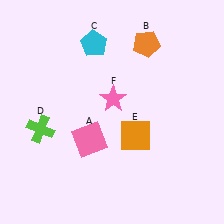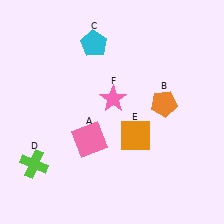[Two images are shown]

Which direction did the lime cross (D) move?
The lime cross (D) moved down.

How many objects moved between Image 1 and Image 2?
2 objects moved between the two images.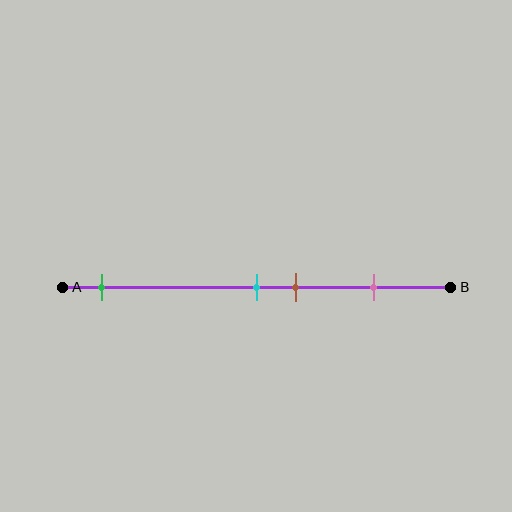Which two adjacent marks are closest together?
The cyan and brown marks are the closest adjacent pair.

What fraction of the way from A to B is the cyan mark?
The cyan mark is approximately 50% (0.5) of the way from A to B.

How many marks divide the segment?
There are 4 marks dividing the segment.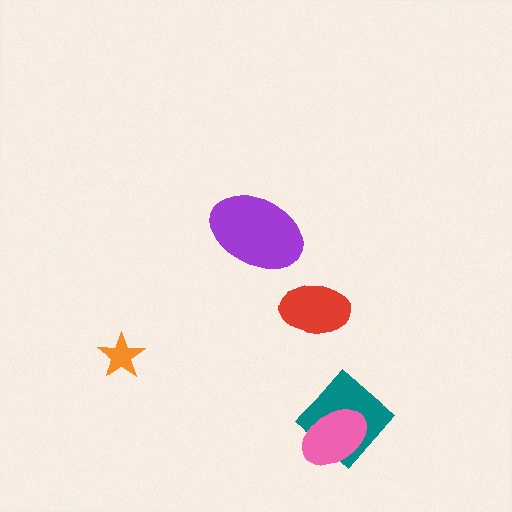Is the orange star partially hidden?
No, no other shape covers it.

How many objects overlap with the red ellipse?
0 objects overlap with the red ellipse.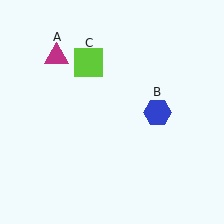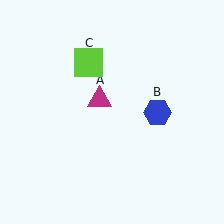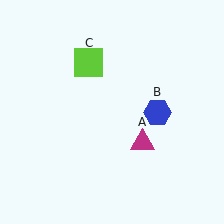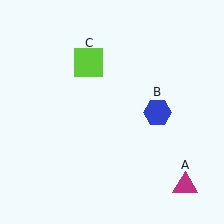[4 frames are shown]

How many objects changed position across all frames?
1 object changed position: magenta triangle (object A).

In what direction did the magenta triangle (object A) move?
The magenta triangle (object A) moved down and to the right.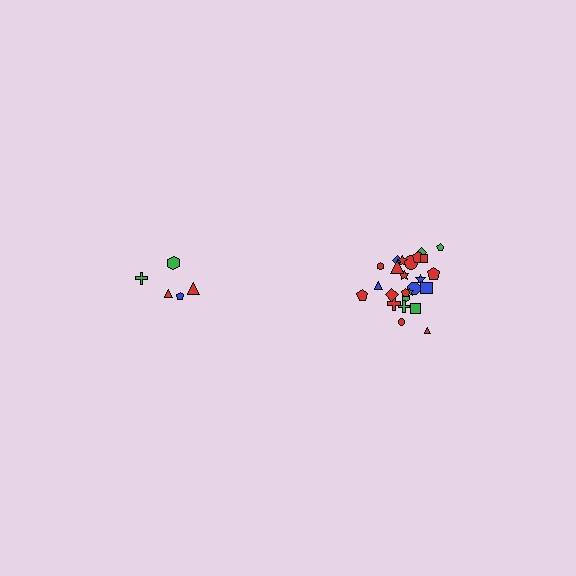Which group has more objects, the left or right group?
The right group.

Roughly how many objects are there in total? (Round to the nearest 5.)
Roughly 30 objects in total.